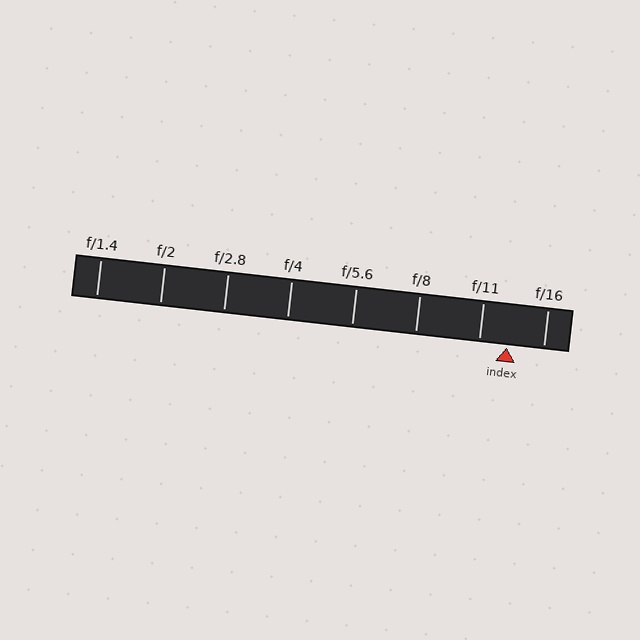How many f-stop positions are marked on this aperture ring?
There are 8 f-stop positions marked.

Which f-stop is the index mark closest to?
The index mark is closest to f/11.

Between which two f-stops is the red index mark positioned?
The index mark is between f/11 and f/16.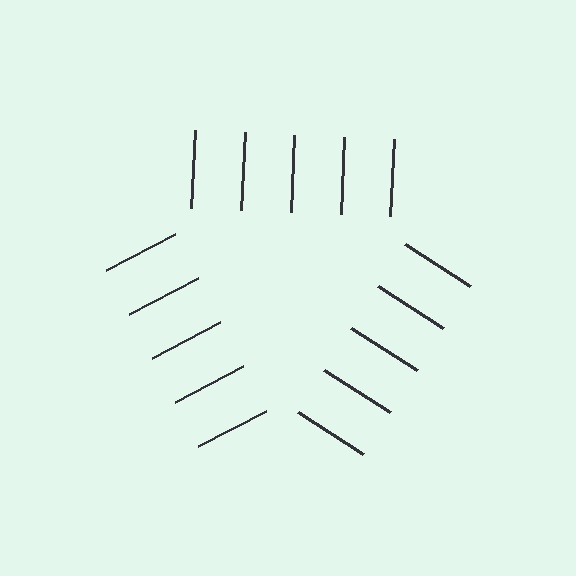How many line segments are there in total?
15 — 5 along each of the 3 edges.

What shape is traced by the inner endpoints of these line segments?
An illusory triangle — the line segments terminate on its edges but no continuous stroke is drawn.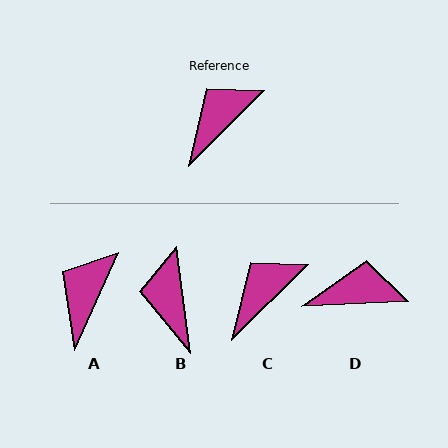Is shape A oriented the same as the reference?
No, it is off by about 22 degrees.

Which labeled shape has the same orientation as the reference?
C.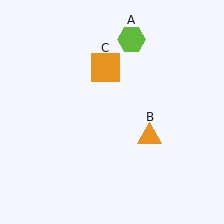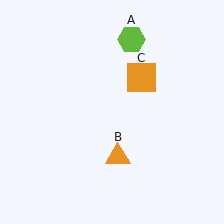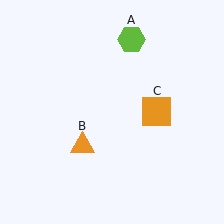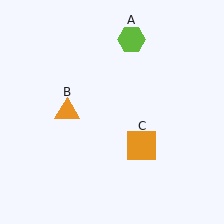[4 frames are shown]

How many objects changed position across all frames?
2 objects changed position: orange triangle (object B), orange square (object C).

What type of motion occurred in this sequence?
The orange triangle (object B), orange square (object C) rotated clockwise around the center of the scene.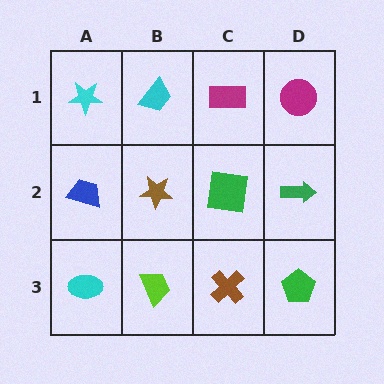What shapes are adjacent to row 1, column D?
A green arrow (row 2, column D), a magenta rectangle (row 1, column C).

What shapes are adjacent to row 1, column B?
A brown star (row 2, column B), a cyan star (row 1, column A), a magenta rectangle (row 1, column C).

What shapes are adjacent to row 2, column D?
A magenta circle (row 1, column D), a green pentagon (row 3, column D), a green square (row 2, column C).